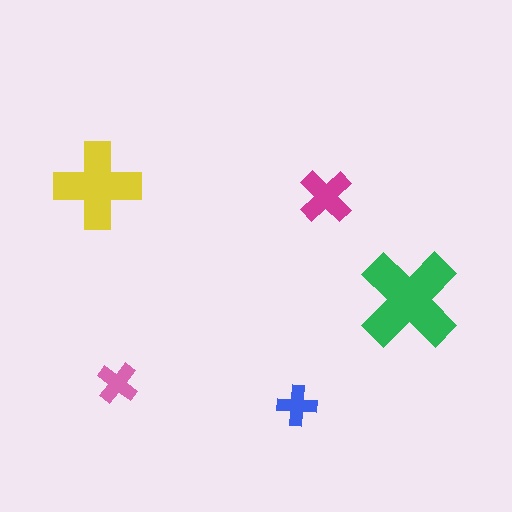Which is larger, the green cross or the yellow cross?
The green one.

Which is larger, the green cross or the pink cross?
The green one.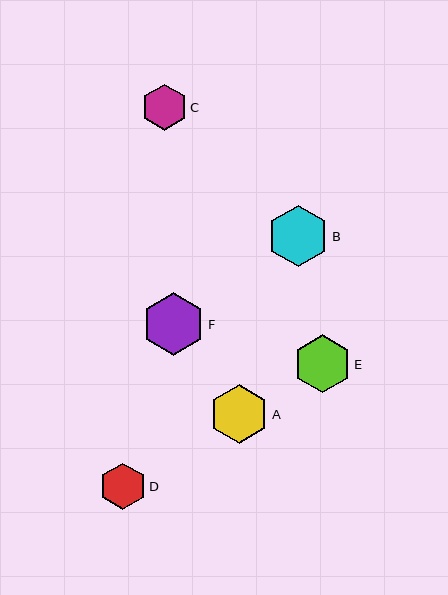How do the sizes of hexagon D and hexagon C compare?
Hexagon D and hexagon C are approximately the same size.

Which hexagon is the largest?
Hexagon F is the largest with a size of approximately 62 pixels.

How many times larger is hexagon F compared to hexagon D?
Hexagon F is approximately 1.3 times the size of hexagon D.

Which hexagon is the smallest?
Hexagon C is the smallest with a size of approximately 46 pixels.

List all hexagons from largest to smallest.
From largest to smallest: F, B, A, E, D, C.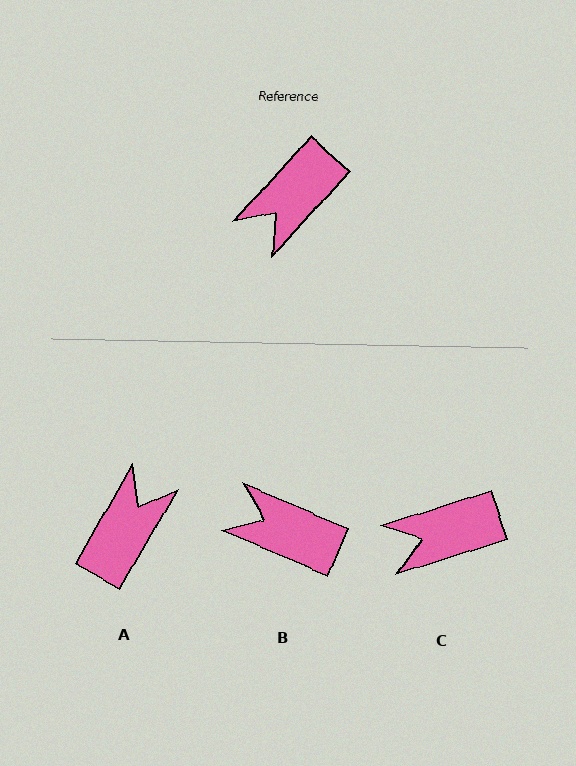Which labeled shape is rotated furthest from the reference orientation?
A, about 168 degrees away.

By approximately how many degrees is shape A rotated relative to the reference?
Approximately 168 degrees clockwise.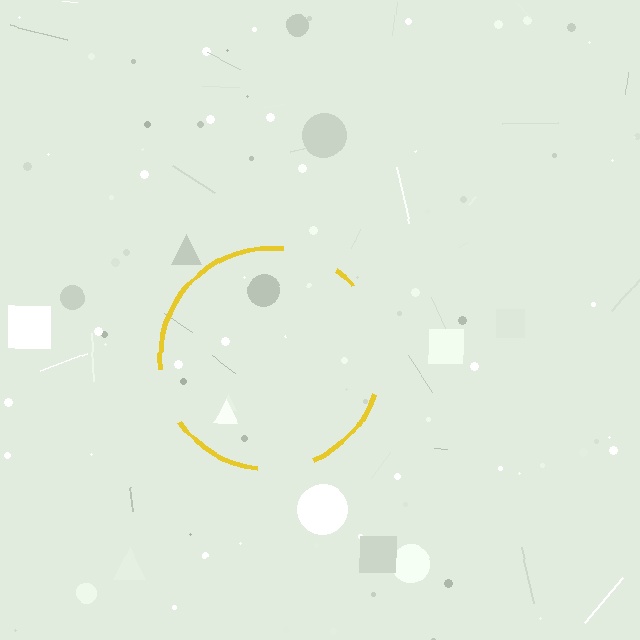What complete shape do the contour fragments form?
The contour fragments form a circle.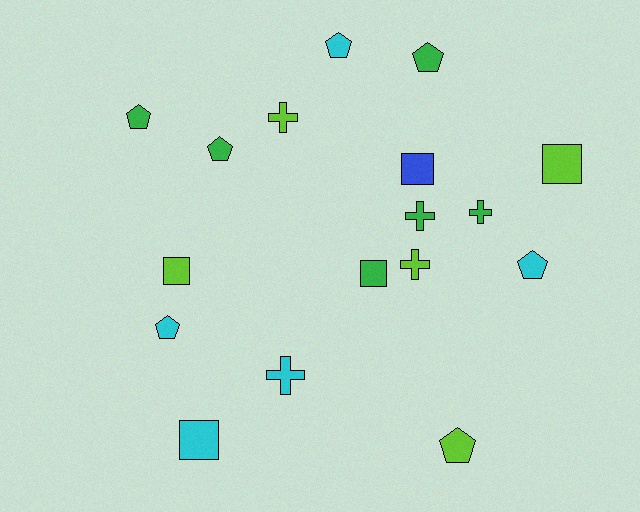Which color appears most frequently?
Green, with 6 objects.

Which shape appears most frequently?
Pentagon, with 7 objects.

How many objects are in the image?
There are 17 objects.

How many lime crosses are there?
There are 2 lime crosses.